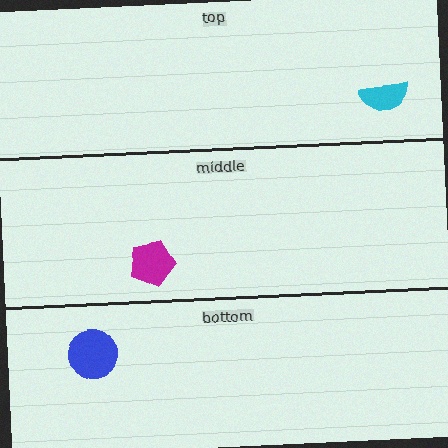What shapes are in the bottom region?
The blue circle.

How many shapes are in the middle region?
1.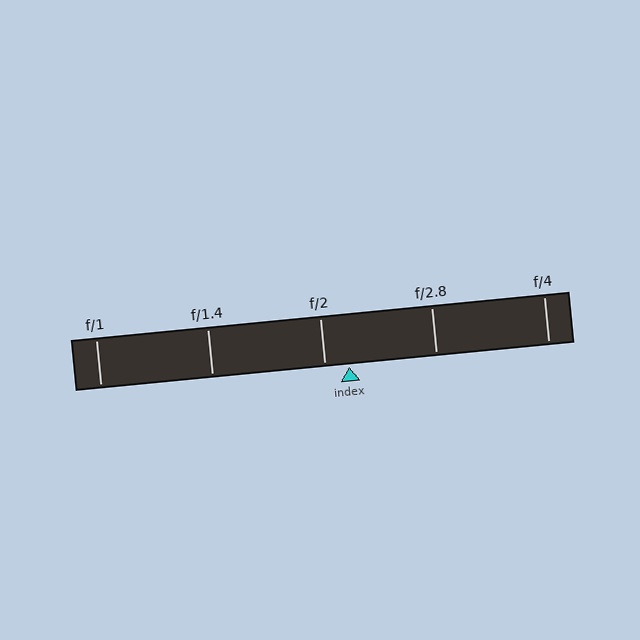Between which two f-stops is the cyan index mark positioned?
The index mark is between f/2 and f/2.8.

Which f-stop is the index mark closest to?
The index mark is closest to f/2.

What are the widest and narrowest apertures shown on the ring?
The widest aperture shown is f/1 and the narrowest is f/4.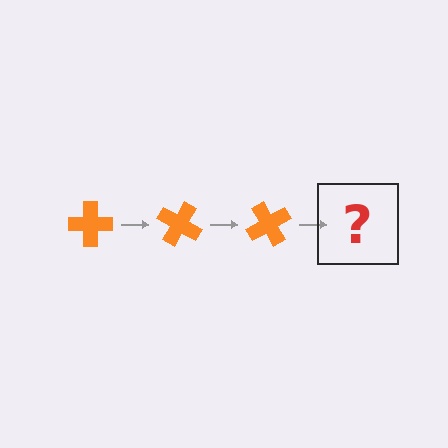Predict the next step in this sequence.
The next step is an orange cross rotated 90 degrees.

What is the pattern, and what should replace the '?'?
The pattern is that the cross rotates 30 degrees each step. The '?' should be an orange cross rotated 90 degrees.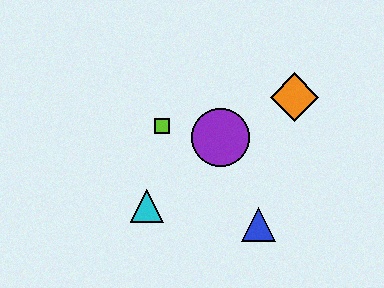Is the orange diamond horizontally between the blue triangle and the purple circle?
No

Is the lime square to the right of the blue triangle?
No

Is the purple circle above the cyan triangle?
Yes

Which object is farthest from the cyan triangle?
The orange diamond is farthest from the cyan triangle.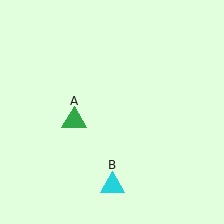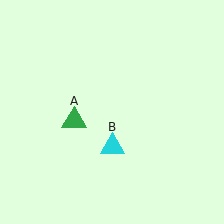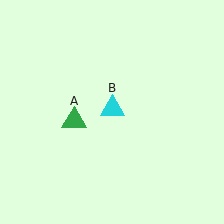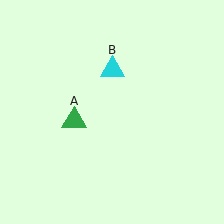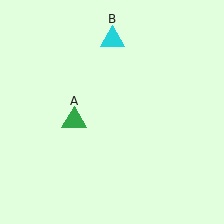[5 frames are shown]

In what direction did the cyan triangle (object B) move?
The cyan triangle (object B) moved up.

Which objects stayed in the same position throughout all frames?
Green triangle (object A) remained stationary.